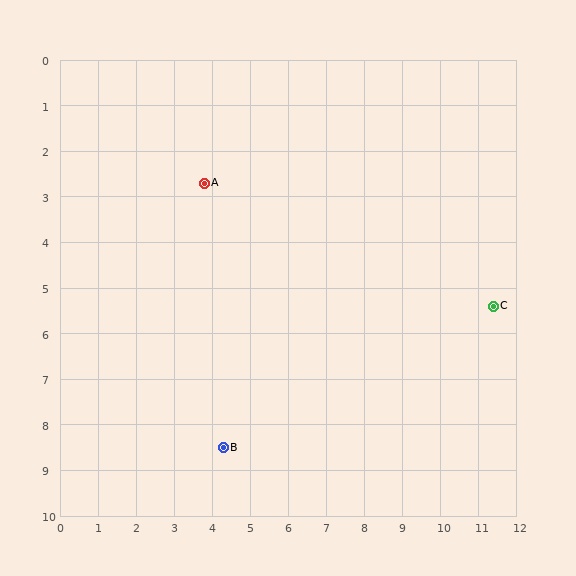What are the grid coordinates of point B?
Point B is at approximately (4.3, 8.5).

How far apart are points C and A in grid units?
Points C and A are about 8.1 grid units apart.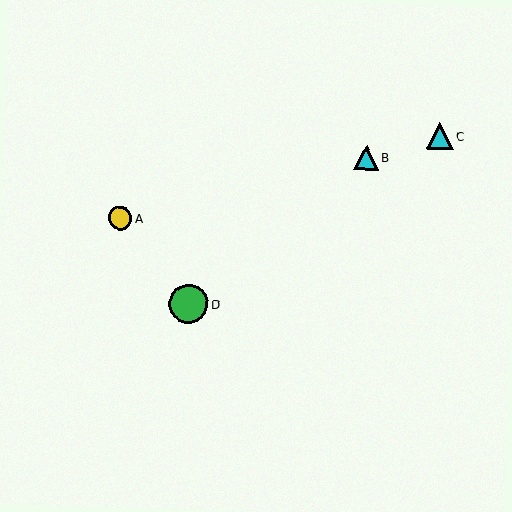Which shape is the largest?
The green circle (labeled D) is the largest.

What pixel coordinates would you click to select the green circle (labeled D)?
Click at (189, 304) to select the green circle D.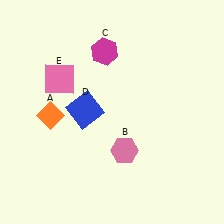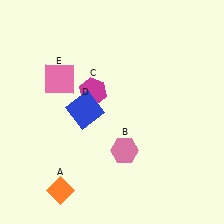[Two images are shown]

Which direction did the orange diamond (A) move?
The orange diamond (A) moved down.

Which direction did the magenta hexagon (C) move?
The magenta hexagon (C) moved down.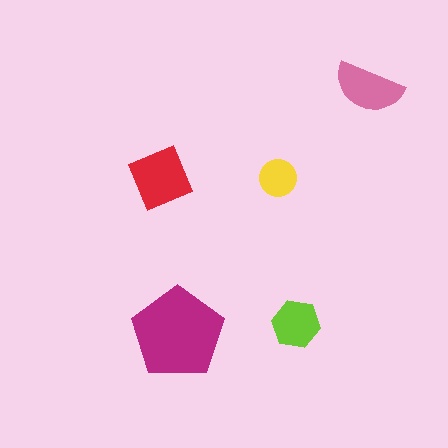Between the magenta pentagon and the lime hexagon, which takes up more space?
The magenta pentagon.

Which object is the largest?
The magenta pentagon.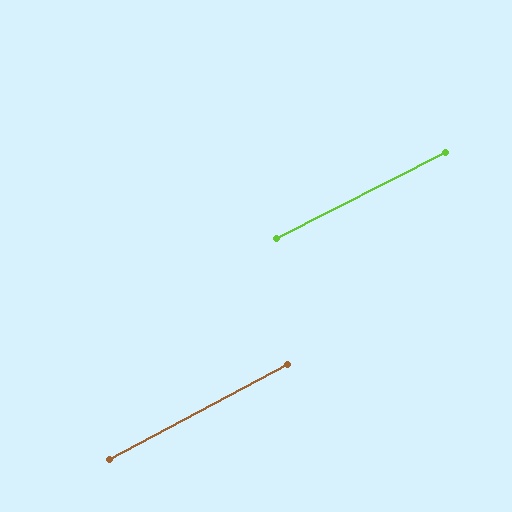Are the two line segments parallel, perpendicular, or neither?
Parallel — their directions differ by only 1.1°.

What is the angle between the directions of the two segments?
Approximately 1 degree.